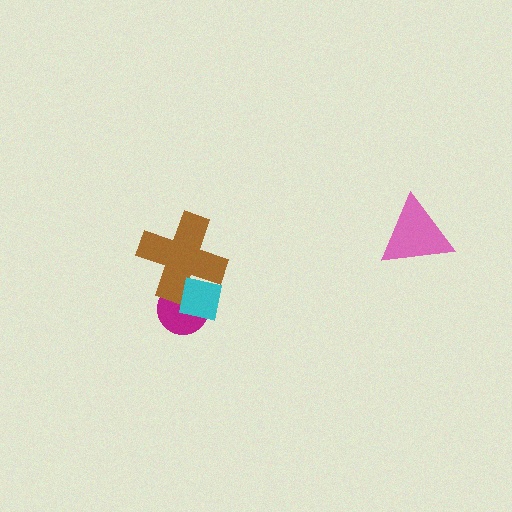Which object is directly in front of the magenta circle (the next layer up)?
The brown cross is directly in front of the magenta circle.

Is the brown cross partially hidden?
Yes, it is partially covered by another shape.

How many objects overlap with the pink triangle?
0 objects overlap with the pink triangle.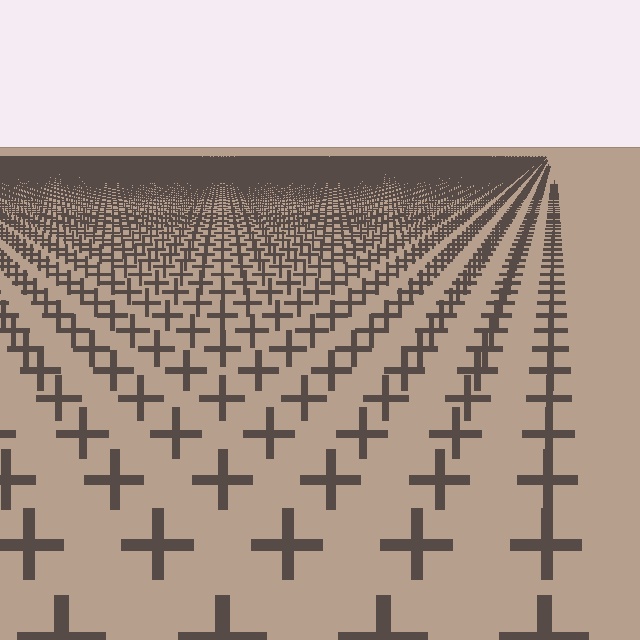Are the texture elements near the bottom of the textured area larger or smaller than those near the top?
Larger. Near the bottom, elements are closer to the viewer and appear at a bigger on-screen size.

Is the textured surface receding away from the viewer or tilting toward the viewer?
The surface is receding away from the viewer. Texture elements get smaller and denser toward the top.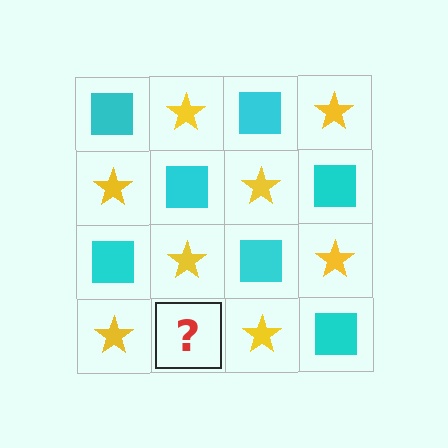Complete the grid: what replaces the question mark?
The question mark should be replaced with a cyan square.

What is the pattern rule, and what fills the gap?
The rule is that it alternates cyan square and yellow star in a checkerboard pattern. The gap should be filled with a cyan square.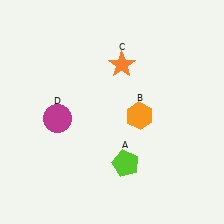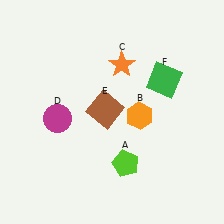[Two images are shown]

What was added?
A brown square (E), a green square (F) were added in Image 2.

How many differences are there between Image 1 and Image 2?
There are 2 differences between the two images.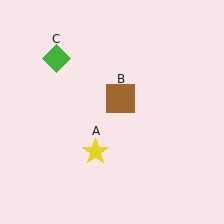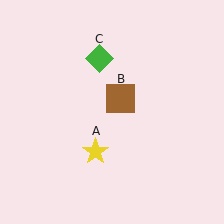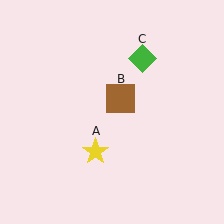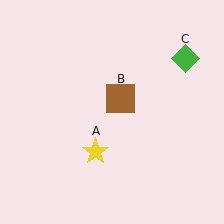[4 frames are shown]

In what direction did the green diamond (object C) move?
The green diamond (object C) moved right.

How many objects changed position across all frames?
1 object changed position: green diamond (object C).